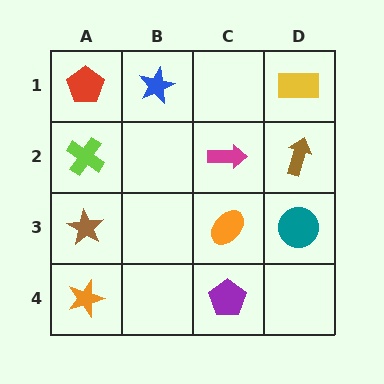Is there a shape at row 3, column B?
No, that cell is empty.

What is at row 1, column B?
A blue star.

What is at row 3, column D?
A teal circle.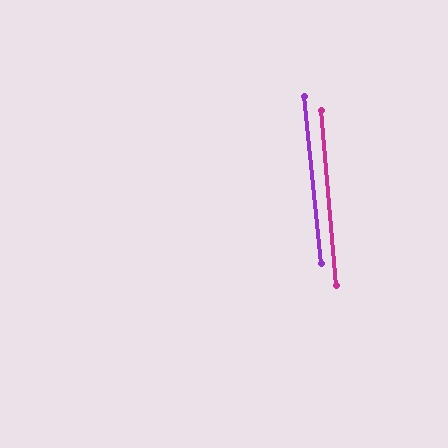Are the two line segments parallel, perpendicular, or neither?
Parallel — their directions differ by only 0.9°.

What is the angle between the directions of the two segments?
Approximately 1 degree.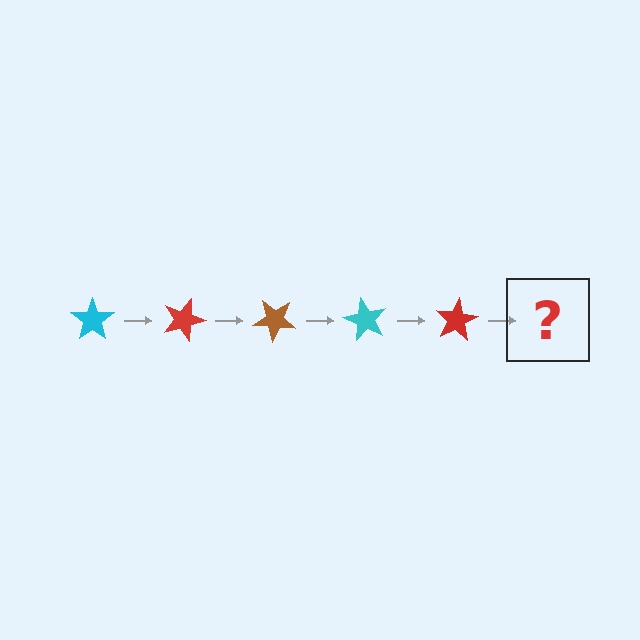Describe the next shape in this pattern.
It should be a brown star, rotated 100 degrees from the start.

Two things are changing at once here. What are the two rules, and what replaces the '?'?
The two rules are that it rotates 20 degrees each step and the color cycles through cyan, red, and brown. The '?' should be a brown star, rotated 100 degrees from the start.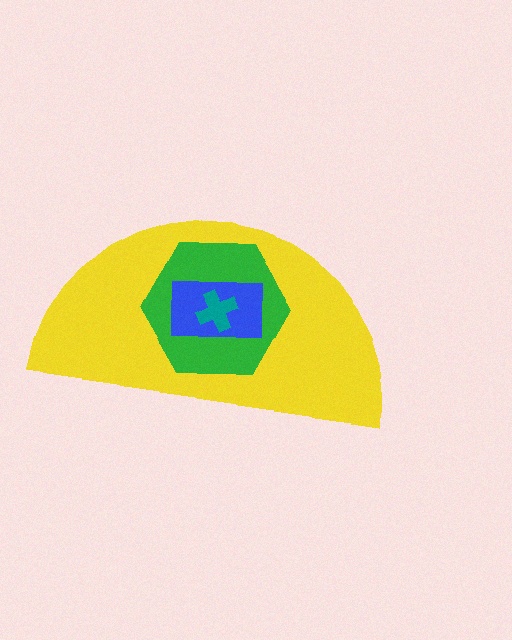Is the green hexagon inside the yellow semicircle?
Yes.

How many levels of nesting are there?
4.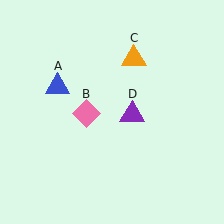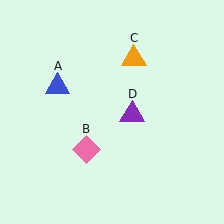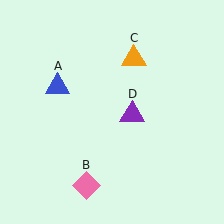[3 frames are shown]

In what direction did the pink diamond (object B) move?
The pink diamond (object B) moved down.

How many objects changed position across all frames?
1 object changed position: pink diamond (object B).